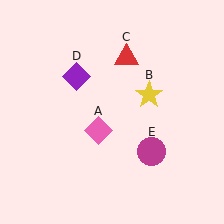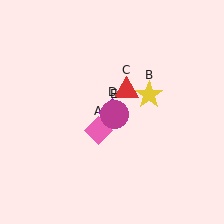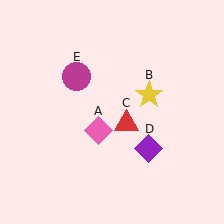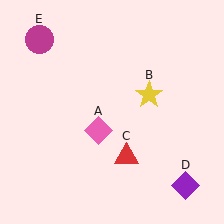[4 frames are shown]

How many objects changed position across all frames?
3 objects changed position: red triangle (object C), purple diamond (object D), magenta circle (object E).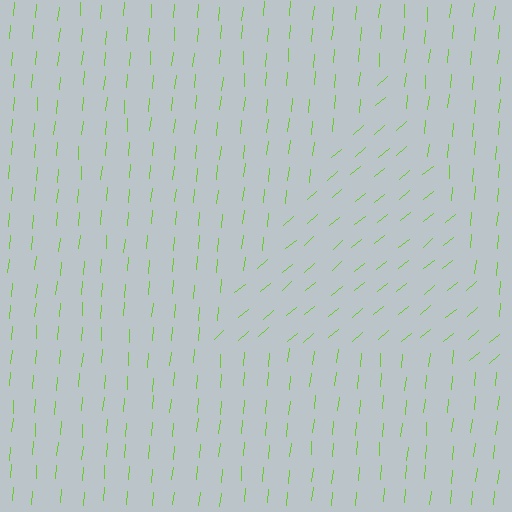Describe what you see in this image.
The image is filled with small lime line segments. A triangle region in the image has lines oriented differently from the surrounding lines, creating a visible texture boundary.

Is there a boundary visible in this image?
Yes, there is a texture boundary formed by a change in line orientation.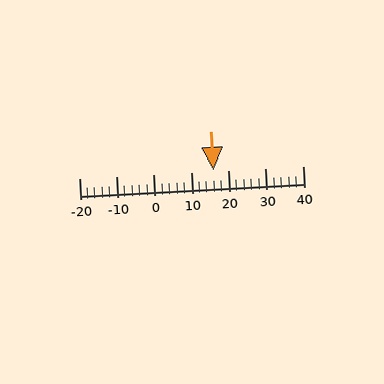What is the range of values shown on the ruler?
The ruler shows values from -20 to 40.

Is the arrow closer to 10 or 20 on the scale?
The arrow is closer to 20.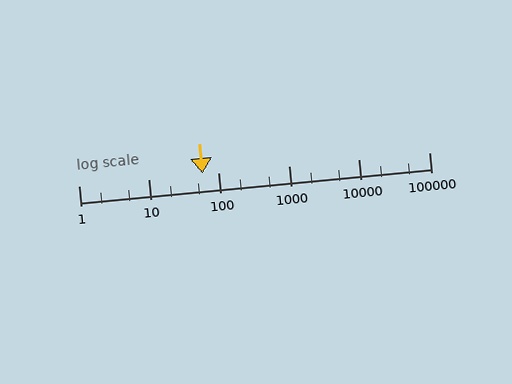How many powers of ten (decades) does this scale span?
The scale spans 5 decades, from 1 to 100000.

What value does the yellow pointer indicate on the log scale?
The pointer indicates approximately 58.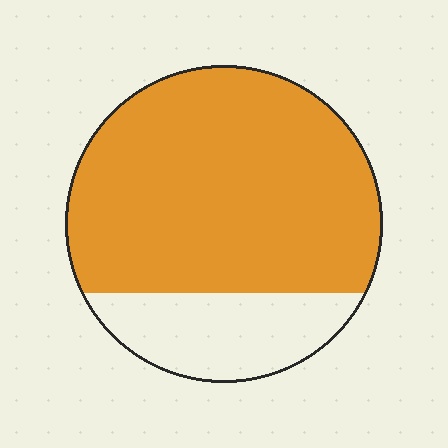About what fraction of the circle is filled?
About three quarters (3/4).